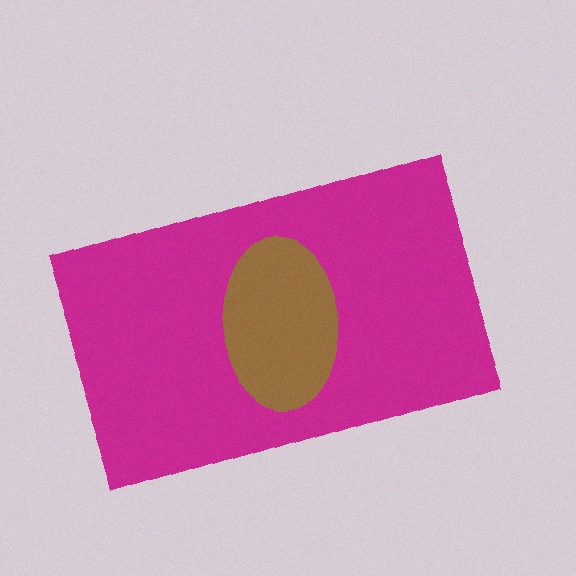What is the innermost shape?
The brown ellipse.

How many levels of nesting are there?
2.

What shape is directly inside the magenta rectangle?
The brown ellipse.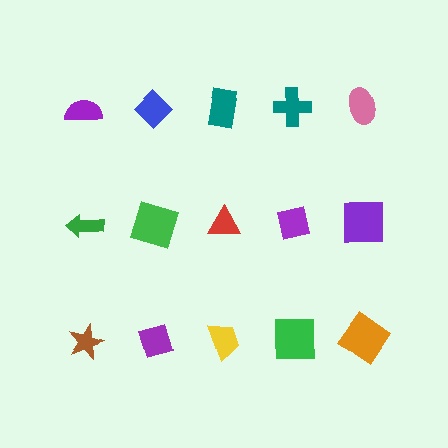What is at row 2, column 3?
A red triangle.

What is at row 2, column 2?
A green square.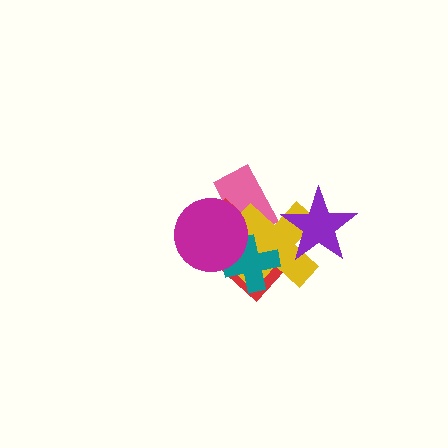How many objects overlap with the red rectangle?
4 objects overlap with the red rectangle.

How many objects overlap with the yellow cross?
5 objects overlap with the yellow cross.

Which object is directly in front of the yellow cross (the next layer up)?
The teal cross is directly in front of the yellow cross.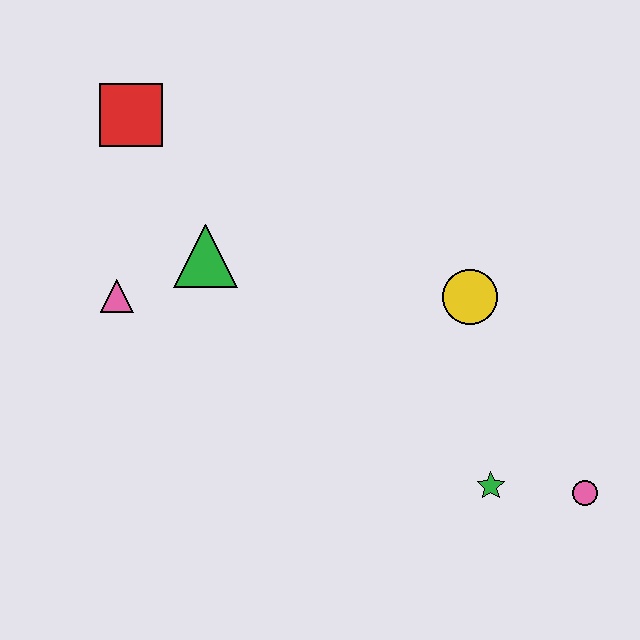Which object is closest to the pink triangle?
The green triangle is closest to the pink triangle.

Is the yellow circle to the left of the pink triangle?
No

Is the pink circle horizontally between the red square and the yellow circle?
No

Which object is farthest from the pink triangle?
The pink circle is farthest from the pink triangle.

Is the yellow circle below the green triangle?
Yes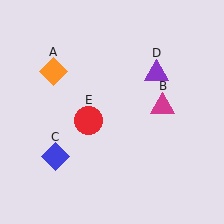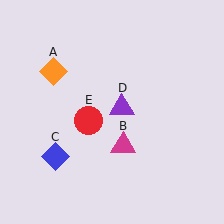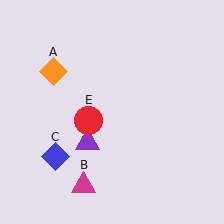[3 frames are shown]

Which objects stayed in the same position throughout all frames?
Orange diamond (object A) and blue diamond (object C) and red circle (object E) remained stationary.